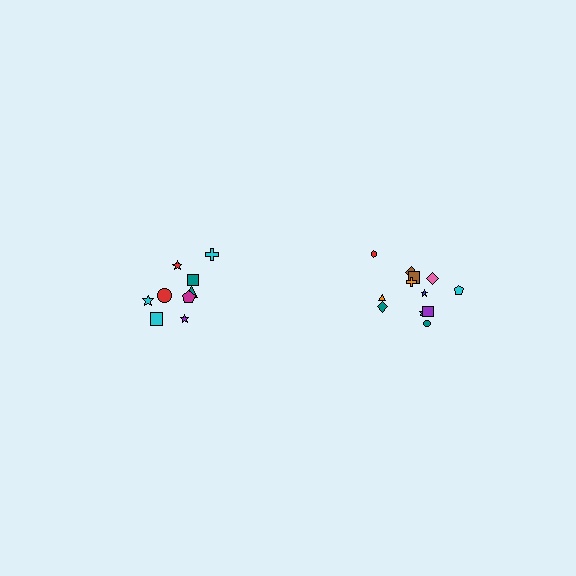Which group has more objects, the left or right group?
The right group.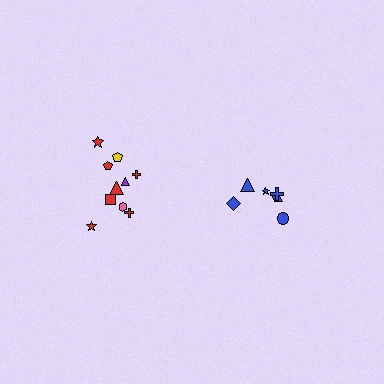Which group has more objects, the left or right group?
The left group.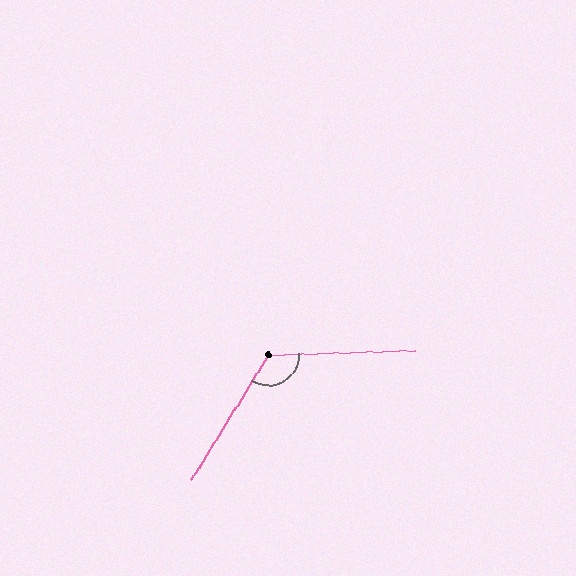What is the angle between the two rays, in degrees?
Approximately 124 degrees.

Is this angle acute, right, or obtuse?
It is obtuse.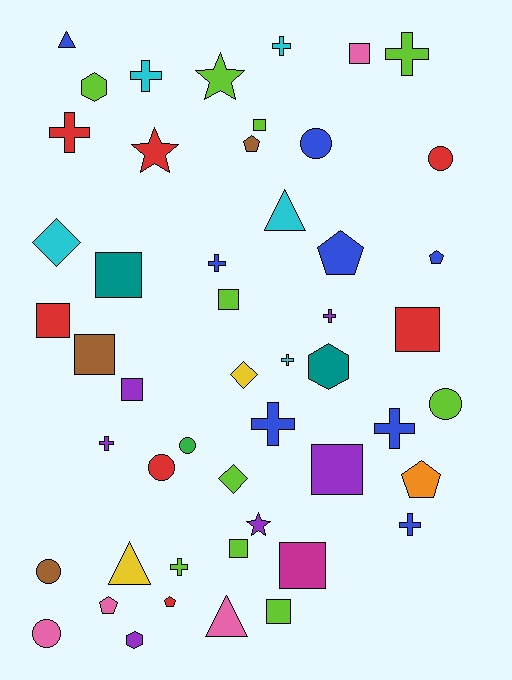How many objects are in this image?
There are 50 objects.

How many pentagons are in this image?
There are 6 pentagons.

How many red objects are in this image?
There are 7 red objects.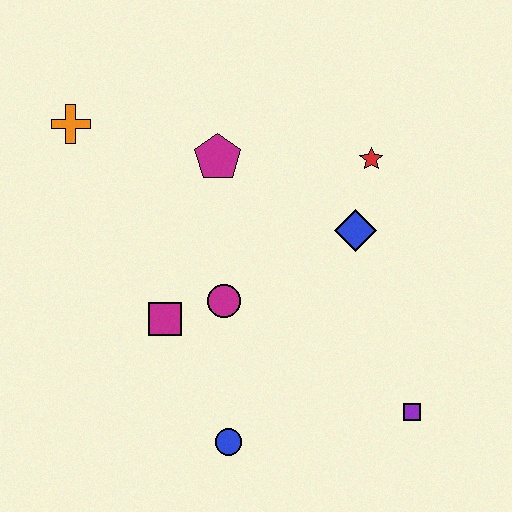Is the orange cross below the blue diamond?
No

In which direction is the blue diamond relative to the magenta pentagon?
The blue diamond is to the right of the magenta pentagon.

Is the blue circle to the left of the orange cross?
No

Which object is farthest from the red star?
The blue circle is farthest from the red star.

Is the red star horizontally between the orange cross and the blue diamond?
No